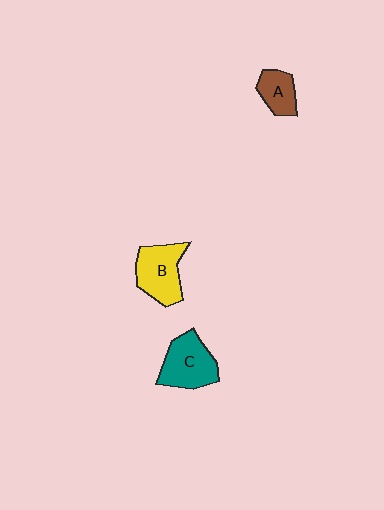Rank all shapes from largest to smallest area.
From largest to smallest: C (teal), B (yellow), A (brown).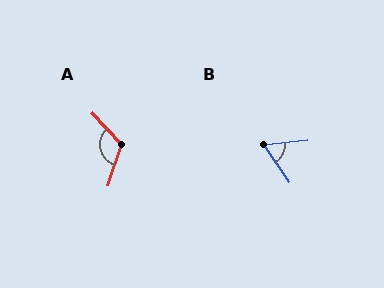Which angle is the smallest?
B, at approximately 62 degrees.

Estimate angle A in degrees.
Approximately 118 degrees.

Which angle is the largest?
A, at approximately 118 degrees.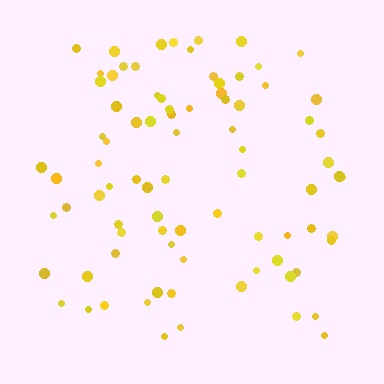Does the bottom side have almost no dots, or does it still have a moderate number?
Still a moderate number, just noticeably fewer than the top.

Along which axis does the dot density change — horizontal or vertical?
Vertical.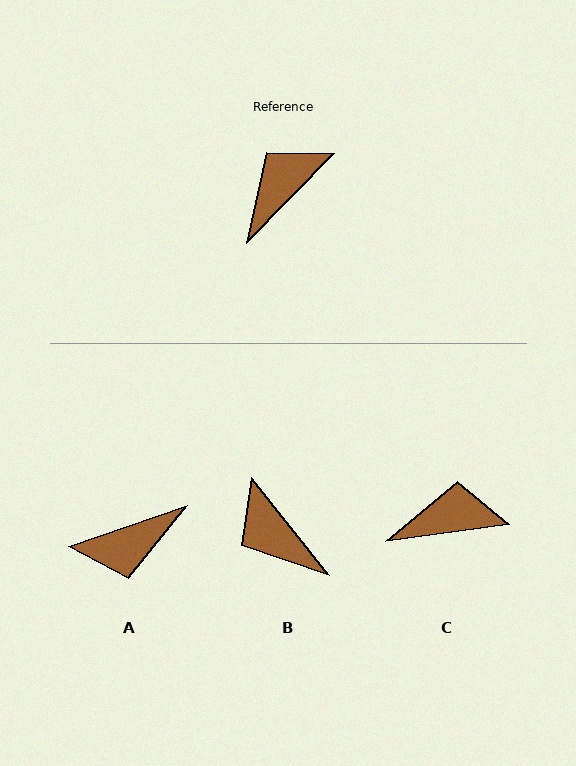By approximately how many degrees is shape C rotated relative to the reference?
Approximately 38 degrees clockwise.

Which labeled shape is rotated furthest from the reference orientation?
A, about 154 degrees away.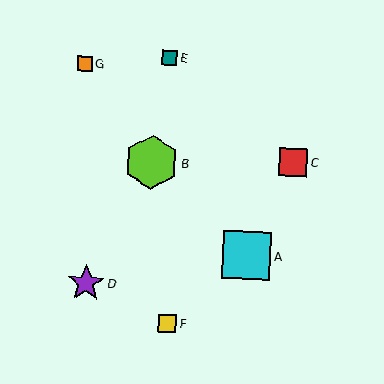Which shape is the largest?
The lime hexagon (labeled B) is the largest.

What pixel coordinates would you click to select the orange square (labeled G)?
Click at (85, 64) to select the orange square G.